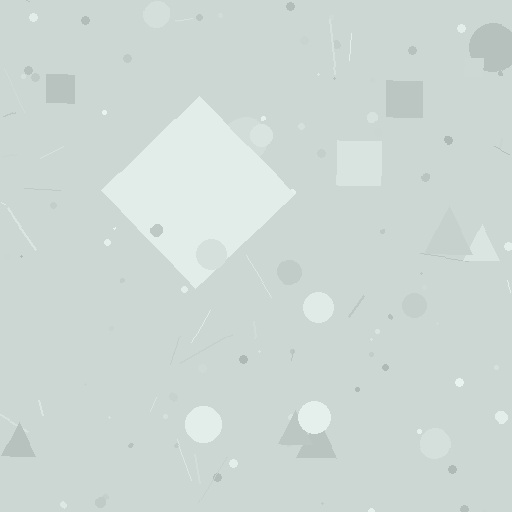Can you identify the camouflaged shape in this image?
The camouflaged shape is a diamond.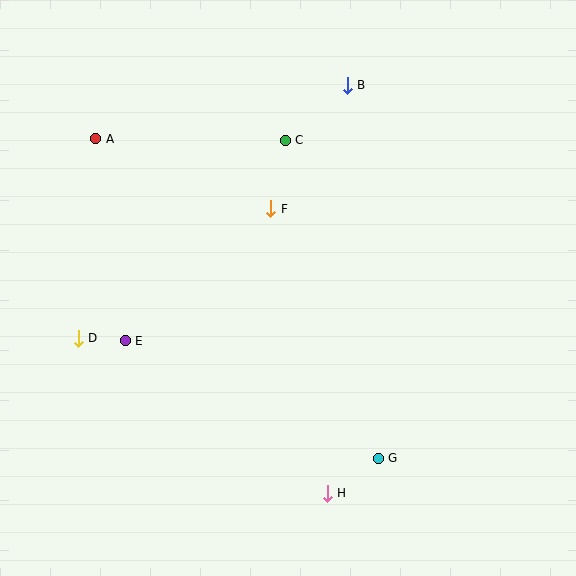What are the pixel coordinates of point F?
Point F is at (271, 209).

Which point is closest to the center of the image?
Point F at (271, 209) is closest to the center.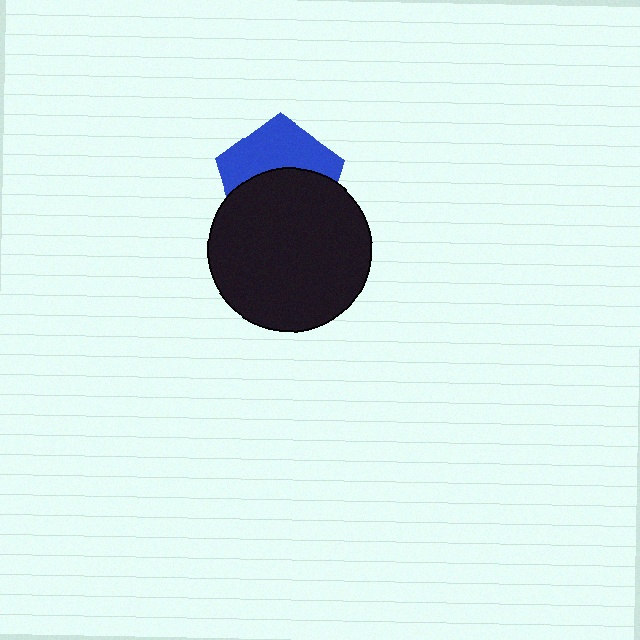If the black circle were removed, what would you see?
You would see the complete blue pentagon.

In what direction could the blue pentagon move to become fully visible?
The blue pentagon could move up. That would shift it out from behind the black circle entirely.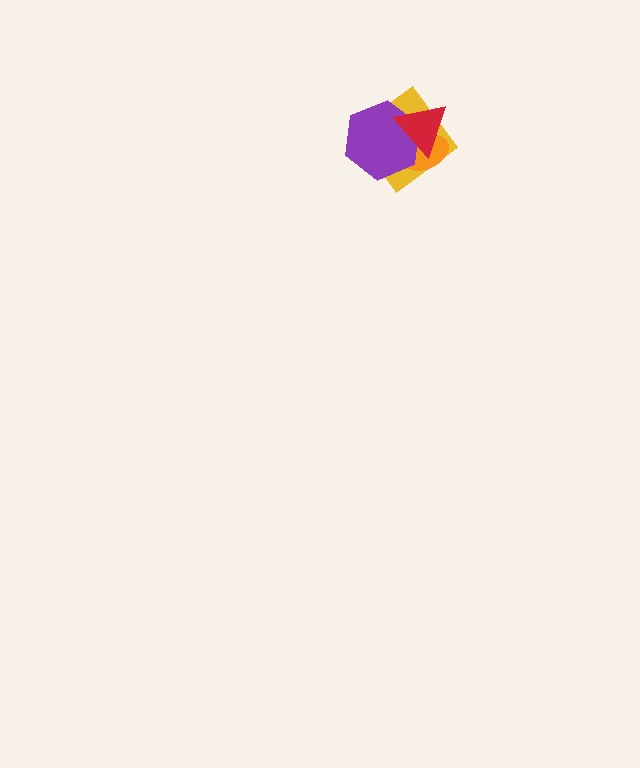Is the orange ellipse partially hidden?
Yes, it is partially covered by another shape.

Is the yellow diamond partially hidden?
Yes, it is partially covered by another shape.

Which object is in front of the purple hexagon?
The red triangle is in front of the purple hexagon.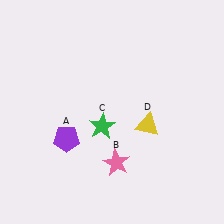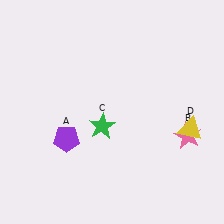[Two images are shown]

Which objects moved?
The objects that moved are: the pink star (B), the yellow triangle (D).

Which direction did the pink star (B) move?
The pink star (B) moved right.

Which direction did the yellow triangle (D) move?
The yellow triangle (D) moved right.